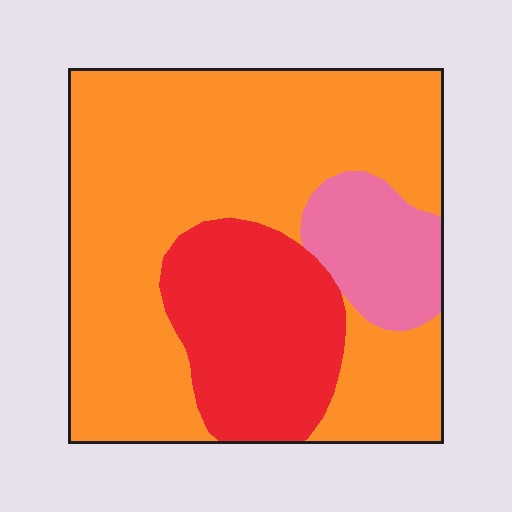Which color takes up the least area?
Pink, at roughly 10%.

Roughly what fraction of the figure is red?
Red covers 23% of the figure.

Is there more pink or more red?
Red.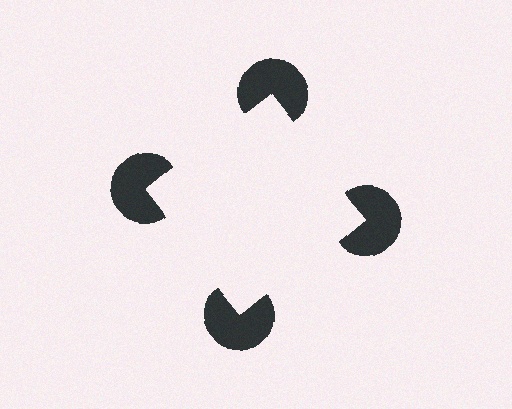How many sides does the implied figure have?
4 sides.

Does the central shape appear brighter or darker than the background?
It typically appears slightly brighter than the background, even though no actual brightness change is drawn.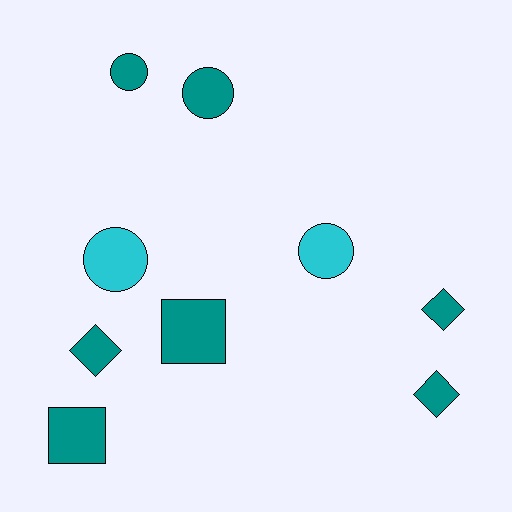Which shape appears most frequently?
Circle, with 4 objects.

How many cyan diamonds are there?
There are no cyan diamonds.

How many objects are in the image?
There are 9 objects.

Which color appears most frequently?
Teal, with 7 objects.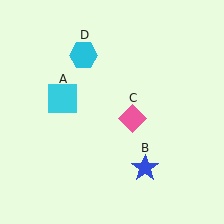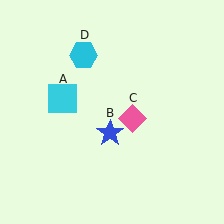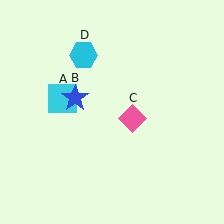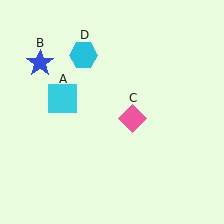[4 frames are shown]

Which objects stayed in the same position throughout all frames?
Cyan square (object A) and pink diamond (object C) and cyan hexagon (object D) remained stationary.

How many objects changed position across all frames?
1 object changed position: blue star (object B).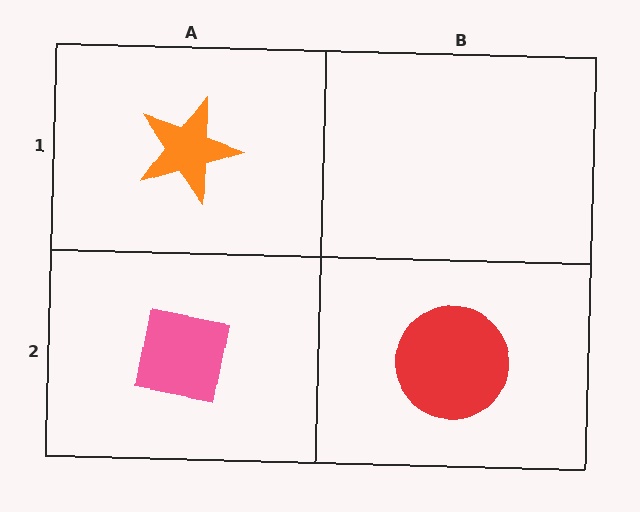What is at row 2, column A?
A pink square.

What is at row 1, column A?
An orange star.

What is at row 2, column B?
A red circle.